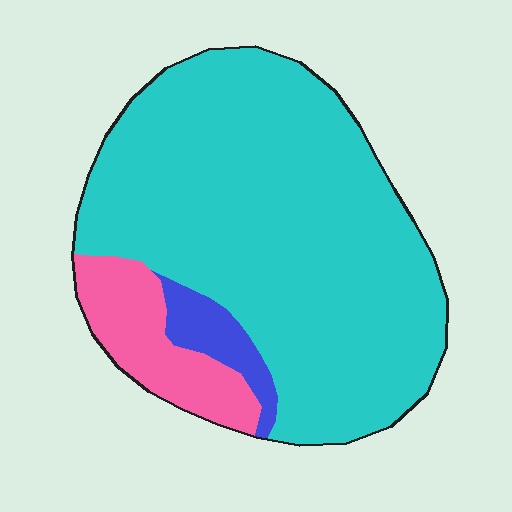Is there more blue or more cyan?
Cyan.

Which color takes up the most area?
Cyan, at roughly 80%.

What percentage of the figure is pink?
Pink takes up about one eighth (1/8) of the figure.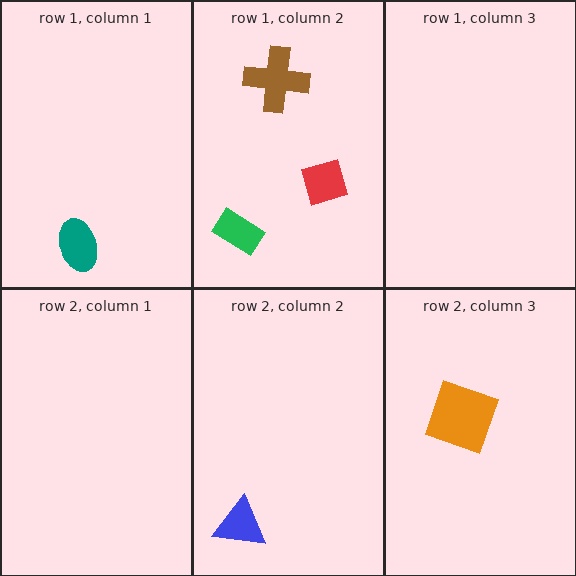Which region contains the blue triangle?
The row 2, column 2 region.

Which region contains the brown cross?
The row 1, column 2 region.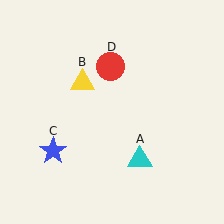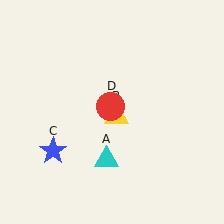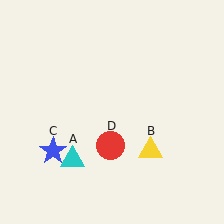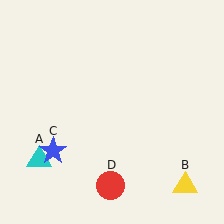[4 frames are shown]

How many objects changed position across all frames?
3 objects changed position: cyan triangle (object A), yellow triangle (object B), red circle (object D).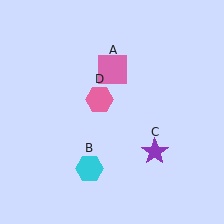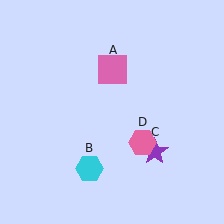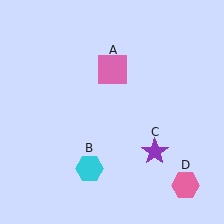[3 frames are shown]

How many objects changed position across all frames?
1 object changed position: pink hexagon (object D).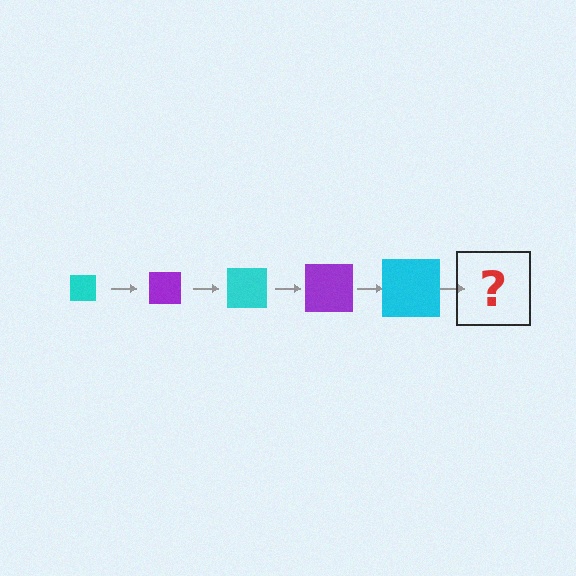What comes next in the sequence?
The next element should be a purple square, larger than the previous one.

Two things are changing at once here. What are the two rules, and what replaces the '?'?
The two rules are that the square grows larger each step and the color cycles through cyan and purple. The '?' should be a purple square, larger than the previous one.